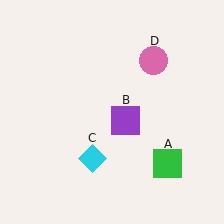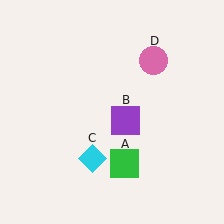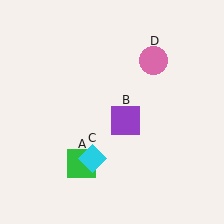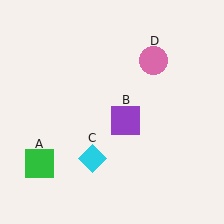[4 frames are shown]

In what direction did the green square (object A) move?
The green square (object A) moved left.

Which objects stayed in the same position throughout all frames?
Purple square (object B) and cyan diamond (object C) and pink circle (object D) remained stationary.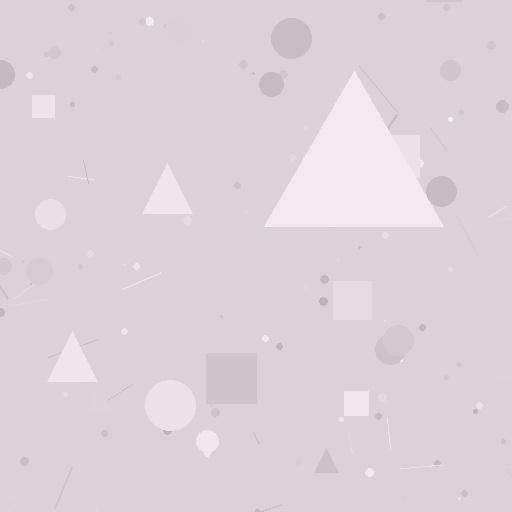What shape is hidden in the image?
A triangle is hidden in the image.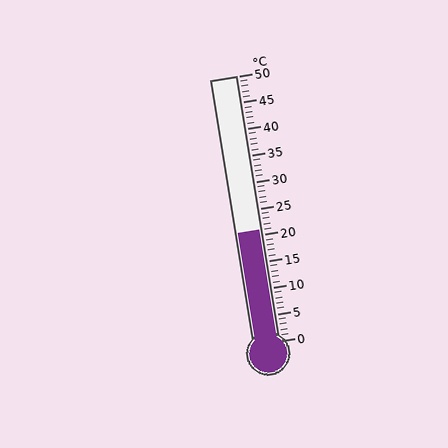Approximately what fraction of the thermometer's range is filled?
The thermometer is filled to approximately 40% of its range.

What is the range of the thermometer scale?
The thermometer scale ranges from 0°C to 50°C.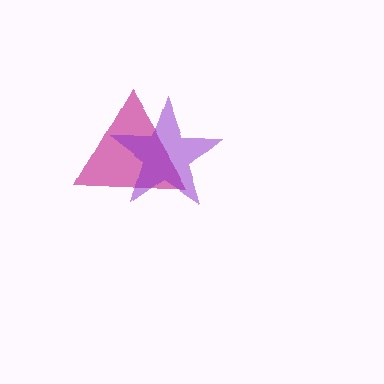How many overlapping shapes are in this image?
There are 2 overlapping shapes in the image.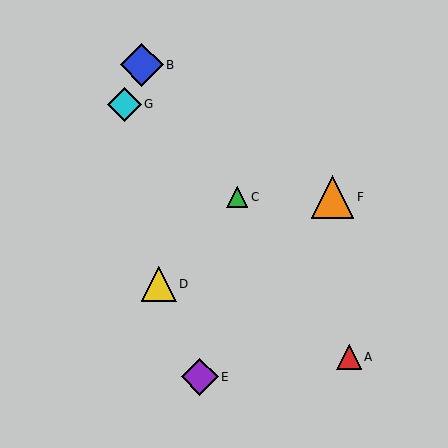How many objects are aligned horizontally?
2 objects (C, F) are aligned horizontally.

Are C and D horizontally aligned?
No, C is at y≈197 and D is at y≈284.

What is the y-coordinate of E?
Object E is at y≈377.